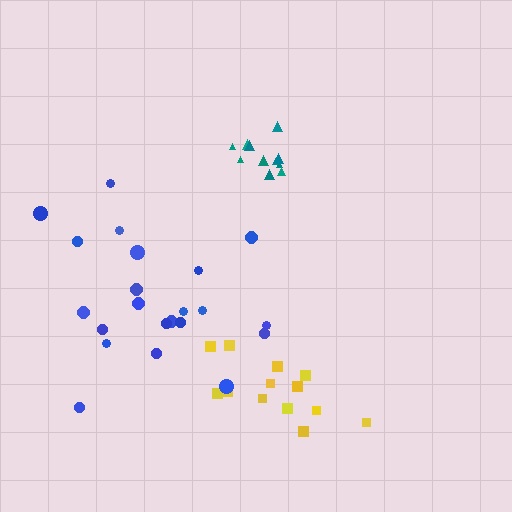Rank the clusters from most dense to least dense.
teal, yellow, blue.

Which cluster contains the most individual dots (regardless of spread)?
Blue (22).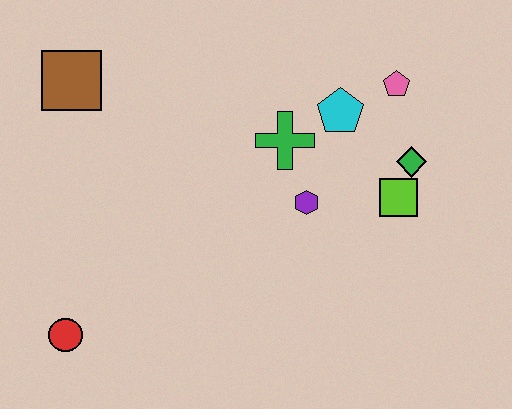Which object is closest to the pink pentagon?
The cyan pentagon is closest to the pink pentagon.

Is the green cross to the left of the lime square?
Yes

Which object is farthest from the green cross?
The red circle is farthest from the green cross.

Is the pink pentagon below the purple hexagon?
No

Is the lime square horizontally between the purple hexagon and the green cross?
No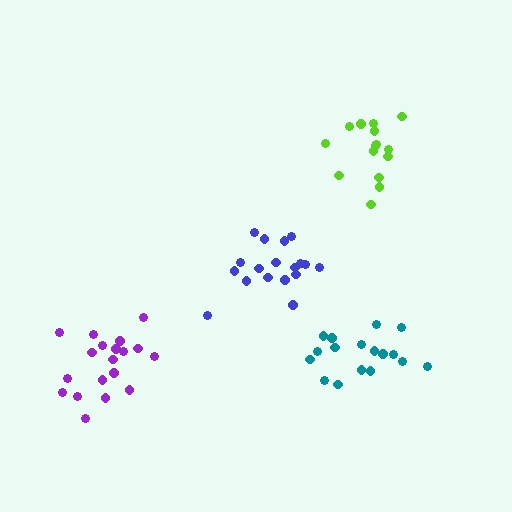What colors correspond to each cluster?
The clusters are colored: lime, blue, purple, teal.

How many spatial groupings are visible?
There are 4 spatial groupings.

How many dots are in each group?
Group 1: 15 dots, Group 2: 18 dots, Group 3: 19 dots, Group 4: 17 dots (69 total).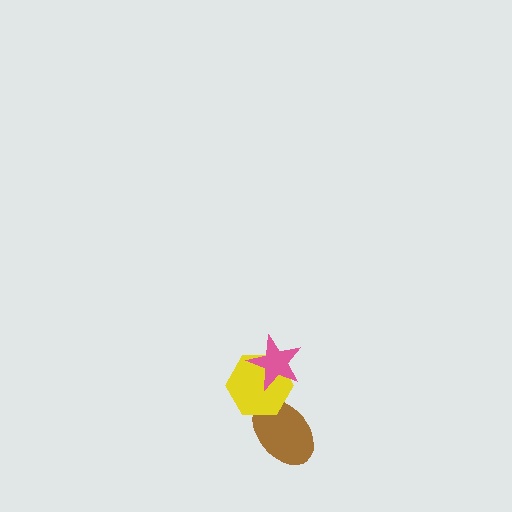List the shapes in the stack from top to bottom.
From top to bottom: the pink star, the yellow hexagon, the brown ellipse.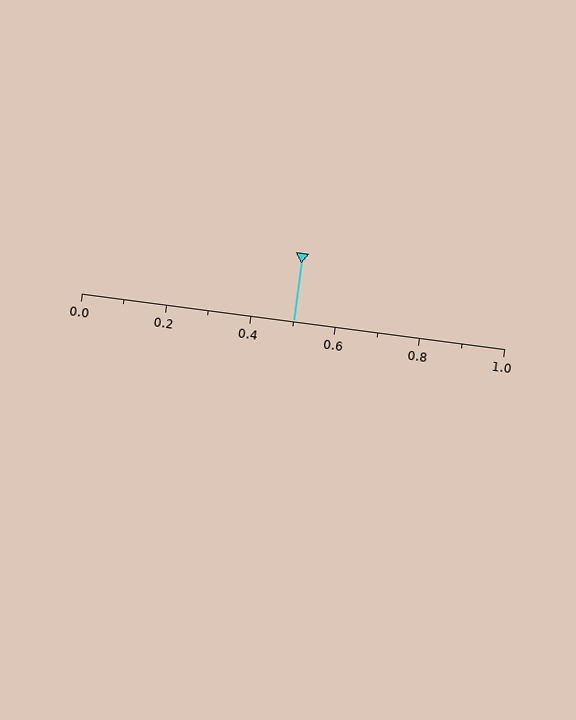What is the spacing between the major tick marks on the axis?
The major ticks are spaced 0.2 apart.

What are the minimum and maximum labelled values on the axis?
The axis runs from 0.0 to 1.0.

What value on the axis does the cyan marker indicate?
The marker indicates approximately 0.5.